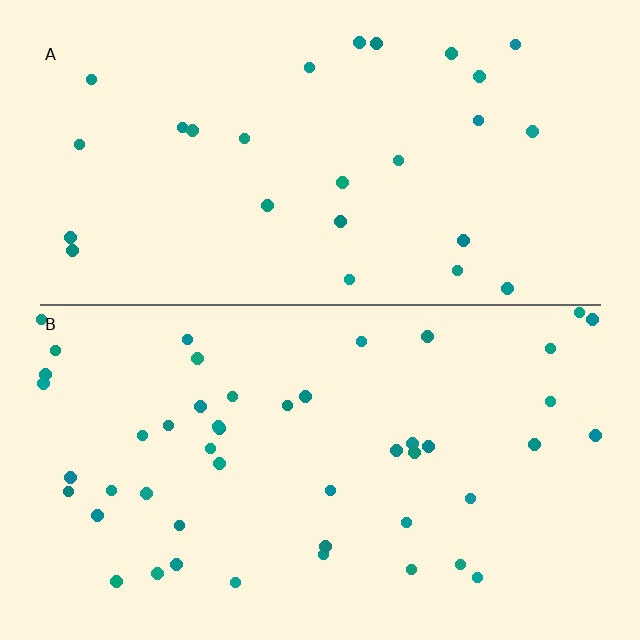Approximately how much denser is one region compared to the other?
Approximately 1.8× — region B over region A.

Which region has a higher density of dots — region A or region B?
B (the bottom).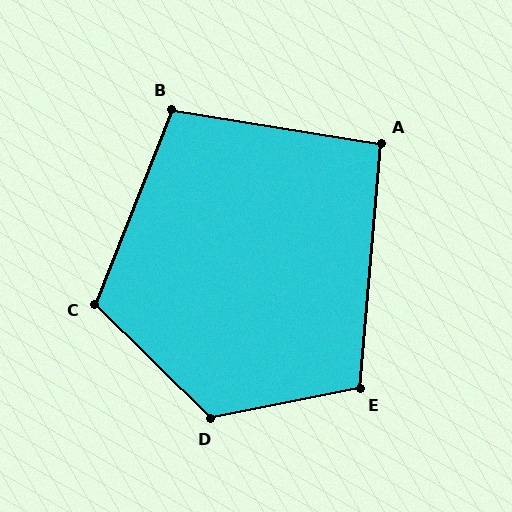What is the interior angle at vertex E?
Approximately 106 degrees (obtuse).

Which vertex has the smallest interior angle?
A, at approximately 94 degrees.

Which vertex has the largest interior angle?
D, at approximately 124 degrees.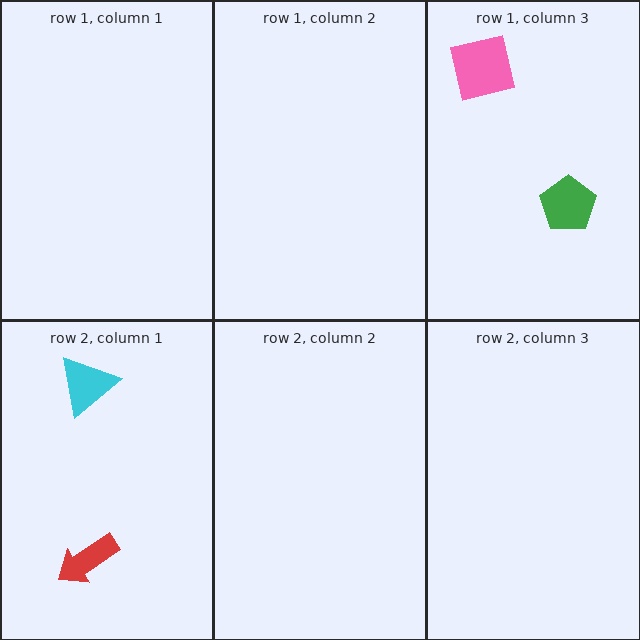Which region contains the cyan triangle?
The row 2, column 1 region.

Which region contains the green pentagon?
The row 1, column 3 region.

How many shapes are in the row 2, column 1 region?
2.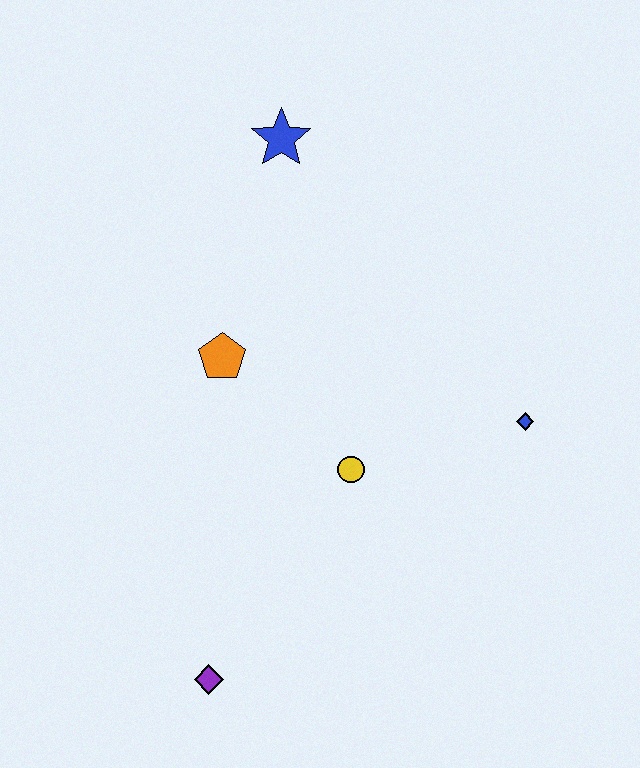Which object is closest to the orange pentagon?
The yellow circle is closest to the orange pentagon.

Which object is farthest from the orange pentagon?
The purple diamond is farthest from the orange pentagon.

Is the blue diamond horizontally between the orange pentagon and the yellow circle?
No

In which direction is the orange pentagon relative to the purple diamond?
The orange pentagon is above the purple diamond.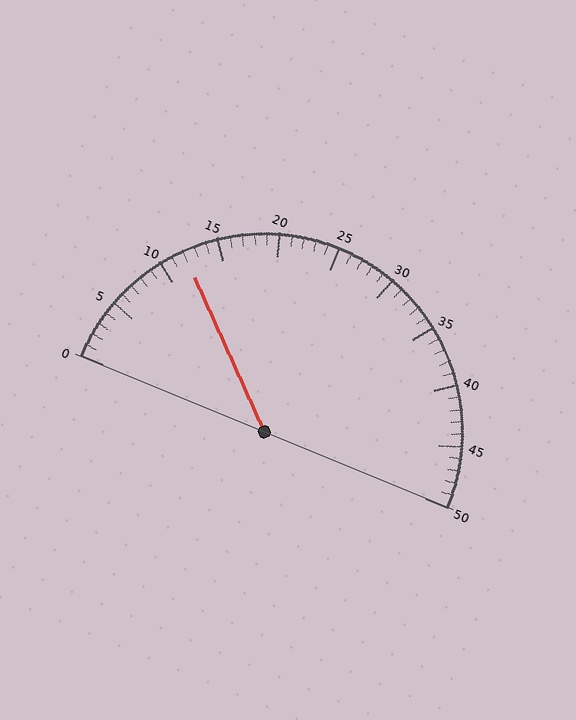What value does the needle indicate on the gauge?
The needle indicates approximately 12.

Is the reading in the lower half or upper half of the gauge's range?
The reading is in the lower half of the range (0 to 50).